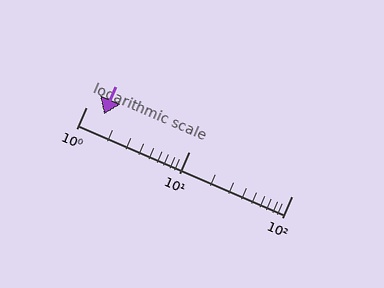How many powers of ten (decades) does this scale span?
The scale spans 2 decades, from 1 to 100.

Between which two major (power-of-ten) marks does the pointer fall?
The pointer is between 1 and 10.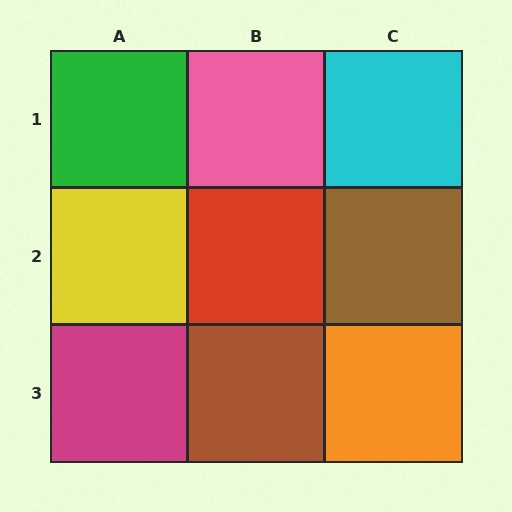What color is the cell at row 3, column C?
Orange.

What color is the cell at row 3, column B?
Brown.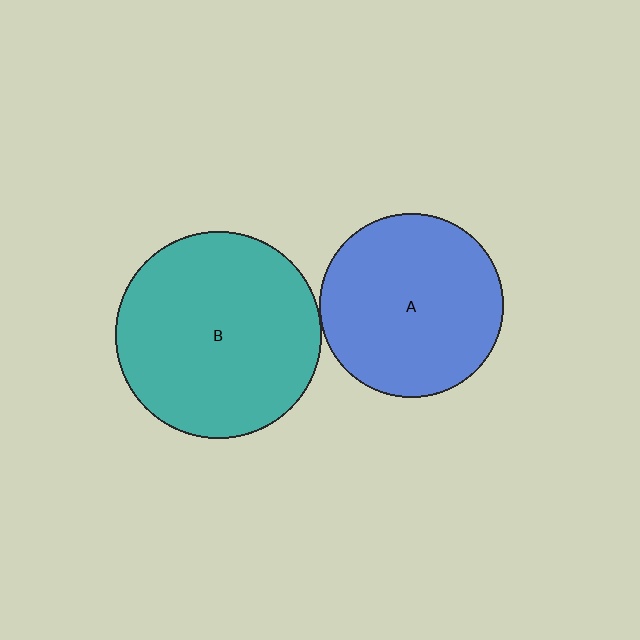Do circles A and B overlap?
Yes.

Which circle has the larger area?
Circle B (teal).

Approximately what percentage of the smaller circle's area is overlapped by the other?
Approximately 5%.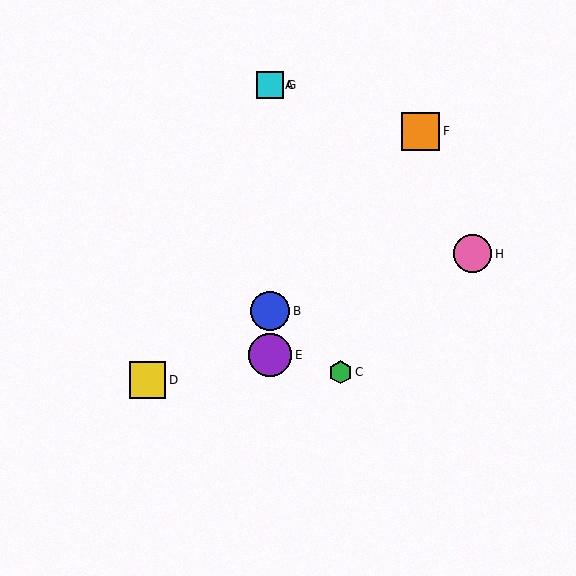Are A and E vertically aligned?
Yes, both are at x≈270.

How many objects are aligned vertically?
4 objects (A, B, E, G) are aligned vertically.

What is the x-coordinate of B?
Object B is at x≈270.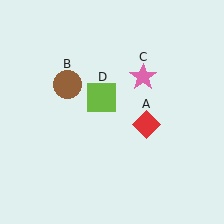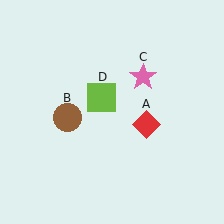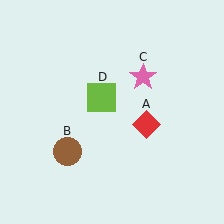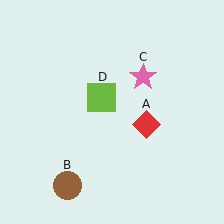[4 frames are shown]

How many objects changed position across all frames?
1 object changed position: brown circle (object B).